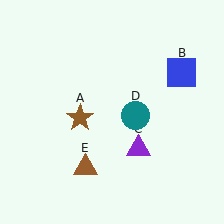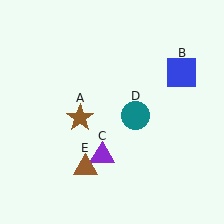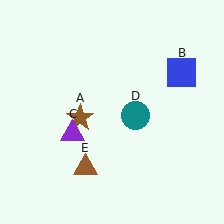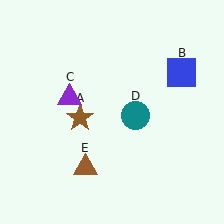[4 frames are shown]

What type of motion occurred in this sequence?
The purple triangle (object C) rotated clockwise around the center of the scene.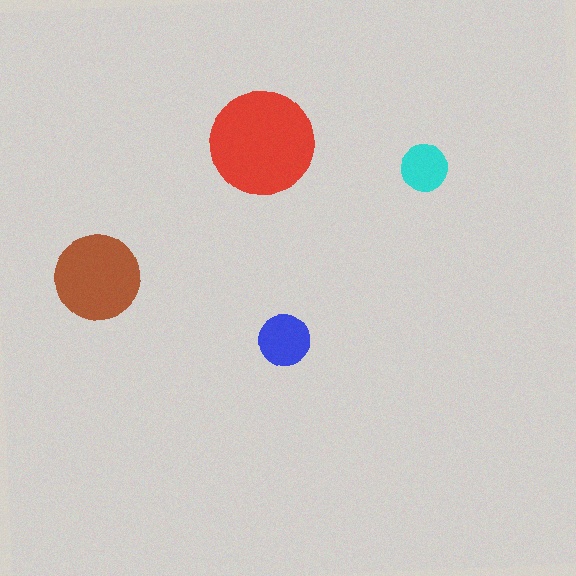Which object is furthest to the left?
The brown circle is leftmost.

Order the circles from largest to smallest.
the red one, the brown one, the blue one, the cyan one.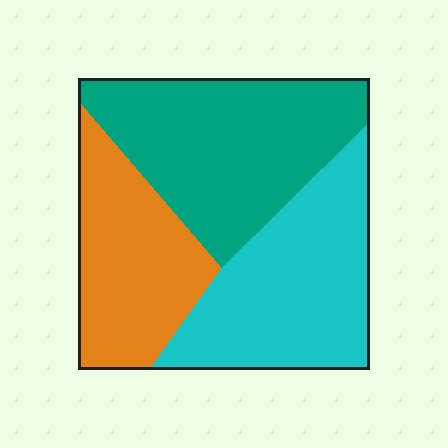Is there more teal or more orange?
Teal.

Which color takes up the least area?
Orange, at roughly 25%.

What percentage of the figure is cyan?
Cyan covers about 35% of the figure.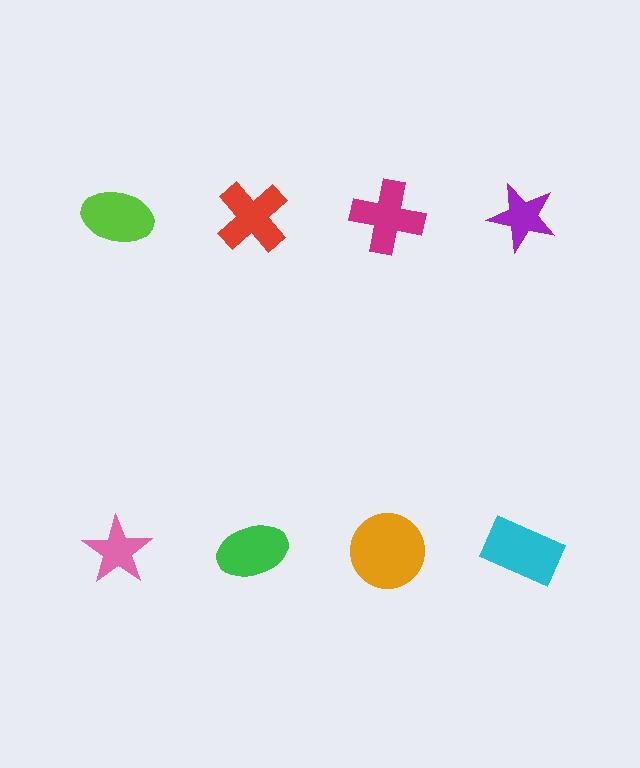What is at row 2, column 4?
A cyan rectangle.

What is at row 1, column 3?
A magenta cross.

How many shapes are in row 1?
4 shapes.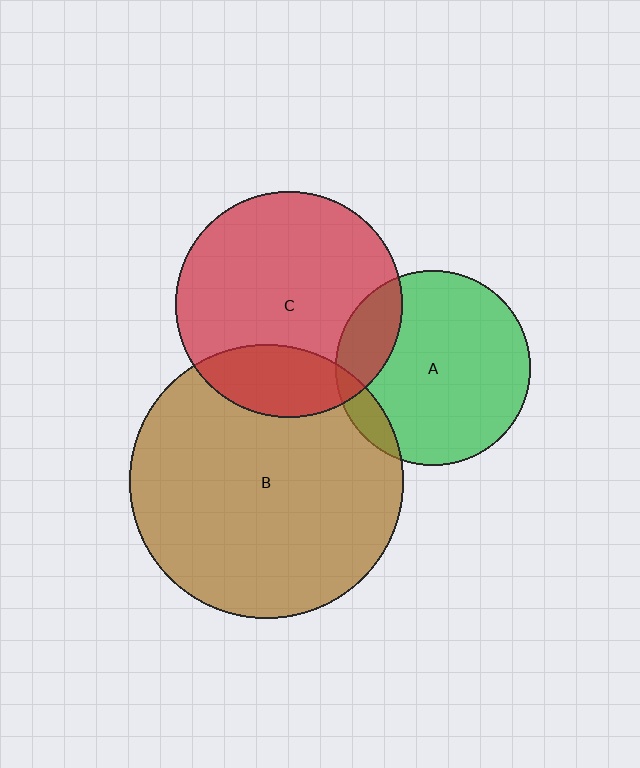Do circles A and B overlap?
Yes.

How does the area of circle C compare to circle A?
Approximately 1.3 times.